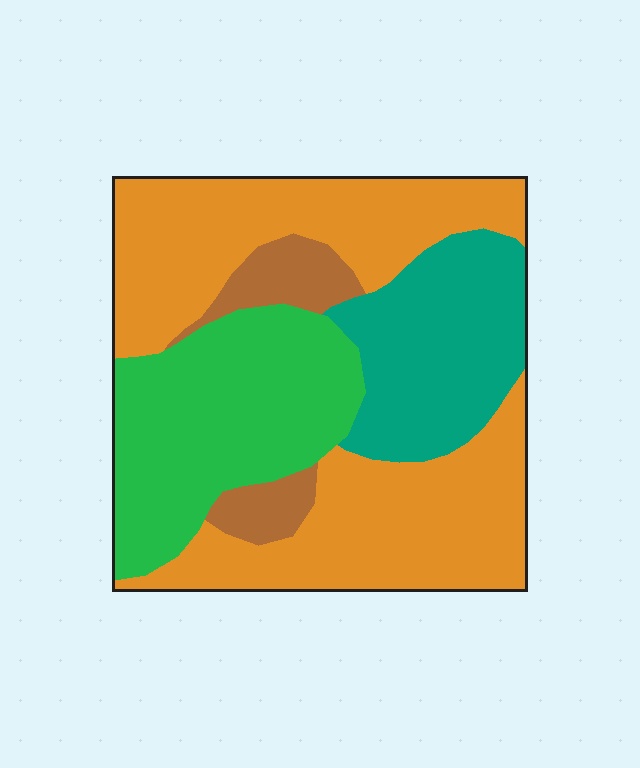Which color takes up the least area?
Brown, at roughly 10%.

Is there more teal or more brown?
Teal.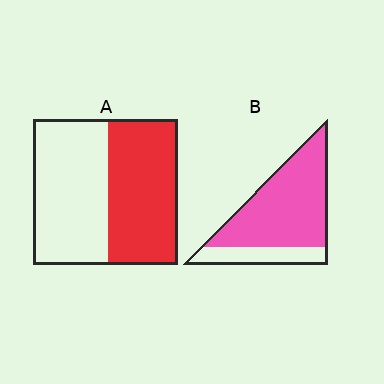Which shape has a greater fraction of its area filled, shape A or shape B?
Shape B.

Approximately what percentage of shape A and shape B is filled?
A is approximately 50% and B is approximately 75%.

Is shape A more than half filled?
Roughly half.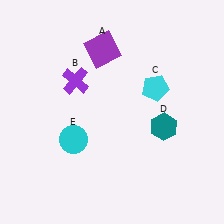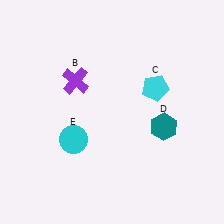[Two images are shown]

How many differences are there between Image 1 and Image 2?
There is 1 difference between the two images.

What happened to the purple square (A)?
The purple square (A) was removed in Image 2. It was in the top-left area of Image 1.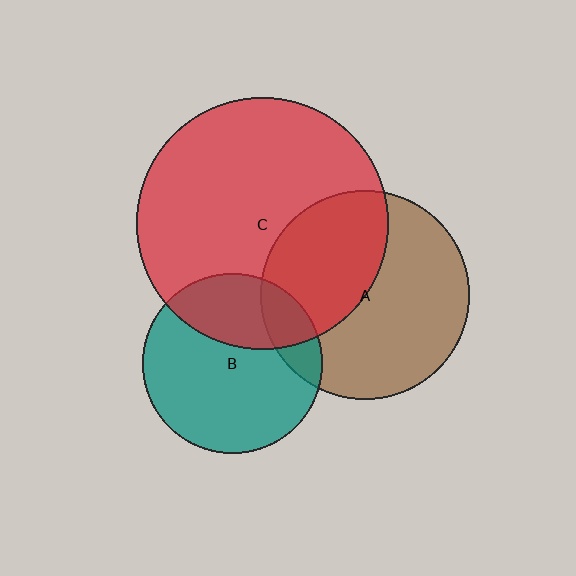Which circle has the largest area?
Circle C (red).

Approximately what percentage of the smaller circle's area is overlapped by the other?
Approximately 15%.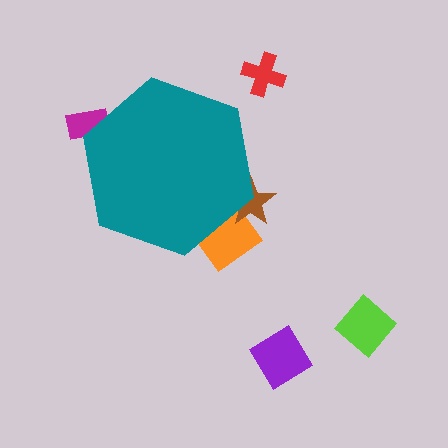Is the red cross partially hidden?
No, the red cross is fully visible.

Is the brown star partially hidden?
Yes, the brown star is partially hidden behind the teal hexagon.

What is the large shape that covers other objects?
A teal hexagon.